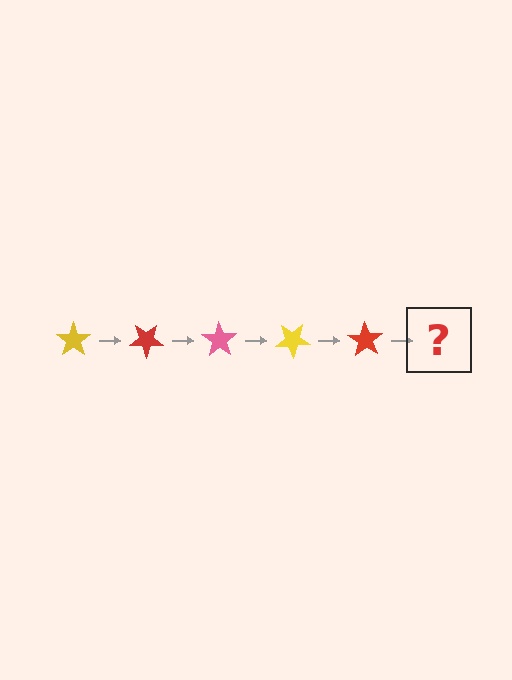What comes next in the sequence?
The next element should be a pink star, rotated 175 degrees from the start.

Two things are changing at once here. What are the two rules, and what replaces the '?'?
The two rules are that it rotates 35 degrees each step and the color cycles through yellow, red, and pink. The '?' should be a pink star, rotated 175 degrees from the start.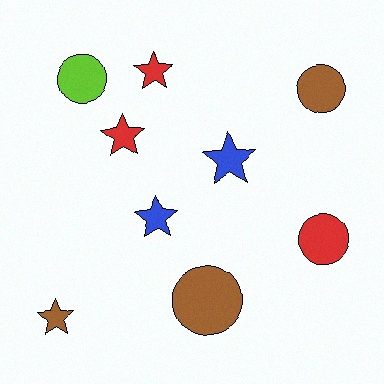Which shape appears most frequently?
Star, with 5 objects.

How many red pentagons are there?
There are no red pentagons.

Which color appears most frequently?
Brown, with 3 objects.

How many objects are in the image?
There are 9 objects.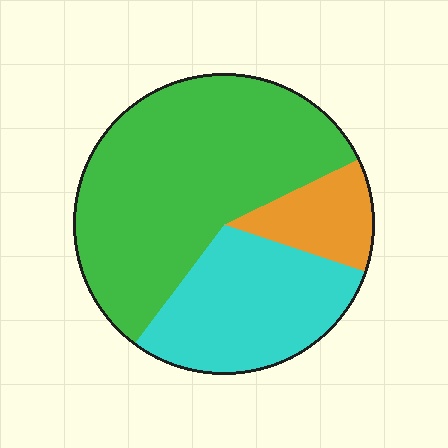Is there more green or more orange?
Green.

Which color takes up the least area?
Orange, at roughly 10%.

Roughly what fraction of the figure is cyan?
Cyan takes up about one third (1/3) of the figure.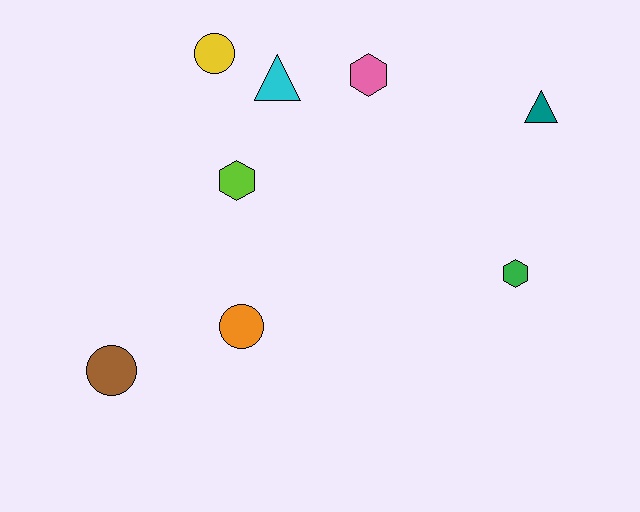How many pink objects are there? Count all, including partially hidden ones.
There is 1 pink object.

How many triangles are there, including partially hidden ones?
There are 2 triangles.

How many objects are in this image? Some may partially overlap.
There are 8 objects.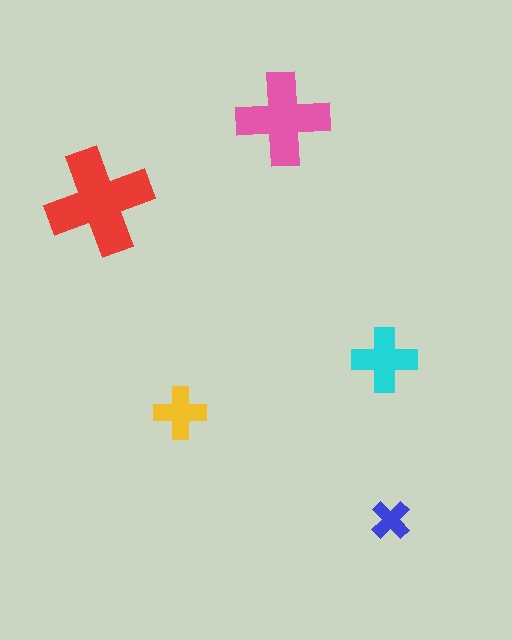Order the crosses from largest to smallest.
the red one, the pink one, the cyan one, the yellow one, the blue one.